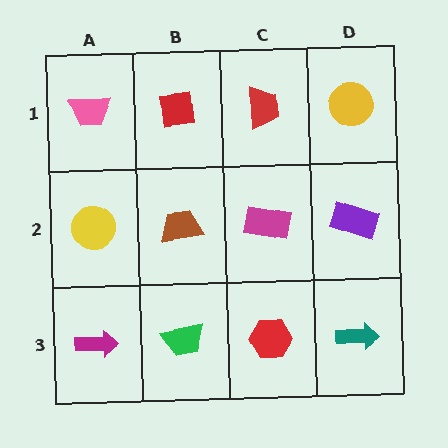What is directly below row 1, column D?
A purple rectangle.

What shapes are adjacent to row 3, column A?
A yellow circle (row 2, column A), a green trapezoid (row 3, column B).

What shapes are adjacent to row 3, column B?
A brown trapezoid (row 2, column B), a magenta arrow (row 3, column A), a red hexagon (row 3, column C).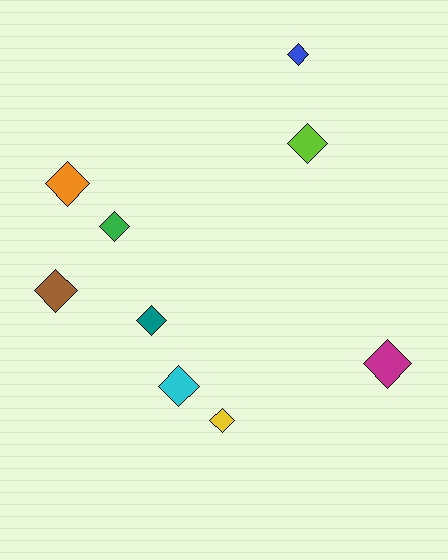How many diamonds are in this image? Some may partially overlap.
There are 9 diamonds.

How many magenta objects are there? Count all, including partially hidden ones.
There is 1 magenta object.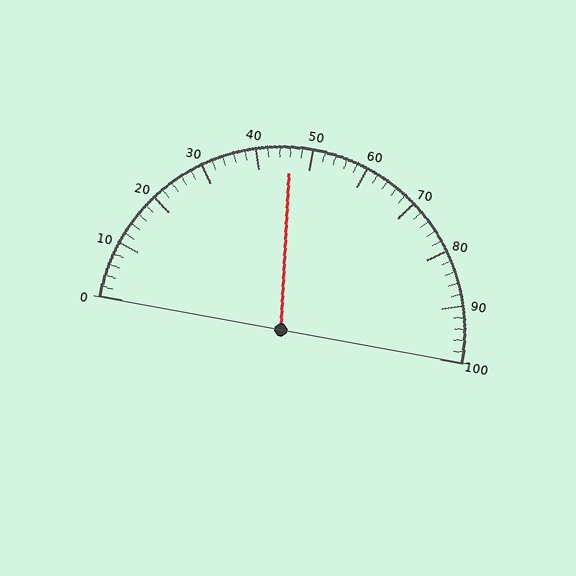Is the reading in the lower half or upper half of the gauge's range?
The reading is in the lower half of the range (0 to 100).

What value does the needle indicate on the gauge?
The needle indicates approximately 46.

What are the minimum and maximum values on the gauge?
The gauge ranges from 0 to 100.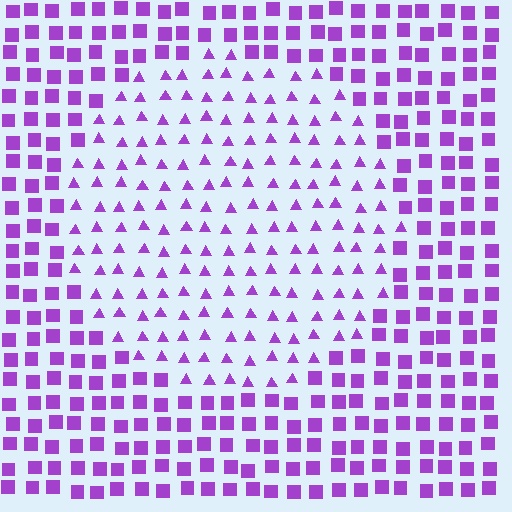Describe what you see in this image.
The image is filled with small purple elements arranged in a uniform grid. A circle-shaped region contains triangles, while the surrounding area contains squares. The boundary is defined purely by the change in element shape.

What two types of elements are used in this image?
The image uses triangles inside the circle region and squares outside it.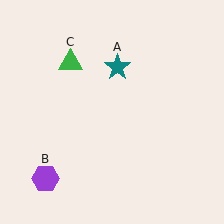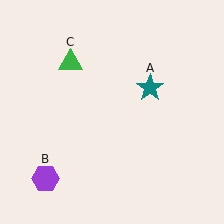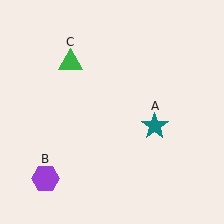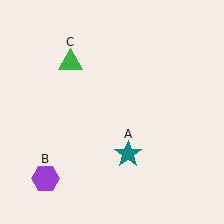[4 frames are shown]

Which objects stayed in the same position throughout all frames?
Purple hexagon (object B) and green triangle (object C) remained stationary.